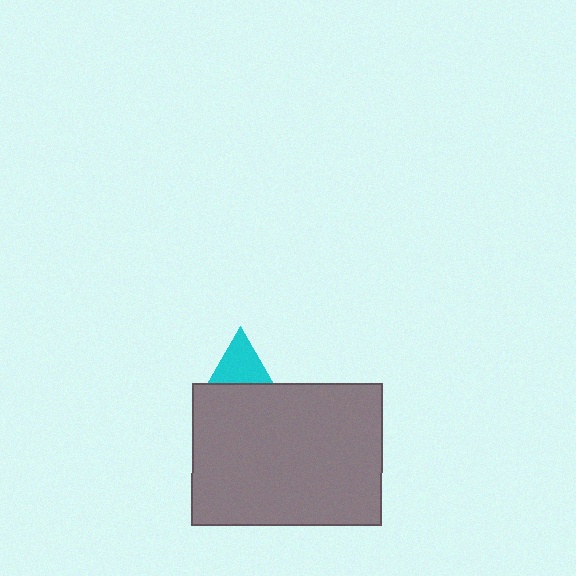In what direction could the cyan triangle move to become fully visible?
The cyan triangle could move up. That would shift it out from behind the gray rectangle entirely.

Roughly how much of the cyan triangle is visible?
About half of it is visible (roughly 50%).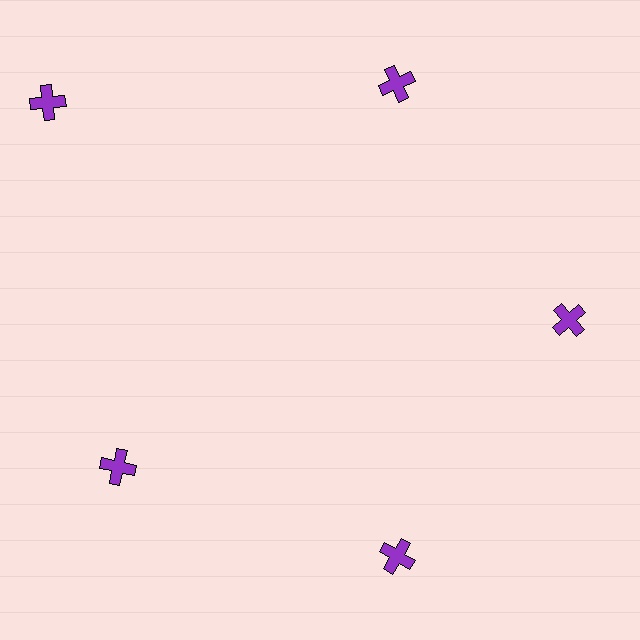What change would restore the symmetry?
The symmetry would be restored by moving it inward, back onto the ring so that all 5 crosses sit at equal angles and equal distance from the center.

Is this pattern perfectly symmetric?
No. The 5 purple crosses are arranged in a ring, but one element near the 10 o'clock position is pushed outward from the center, breaking the 5-fold rotational symmetry.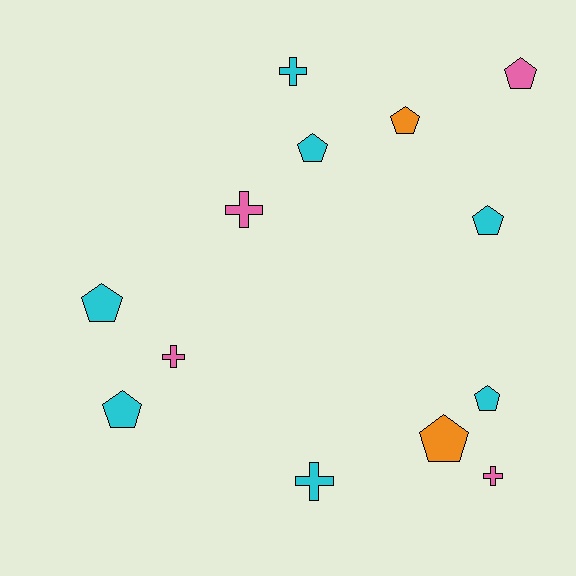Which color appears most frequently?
Cyan, with 7 objects.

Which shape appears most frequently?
Pentagon, with 8 objects.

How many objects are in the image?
There are 13 objects.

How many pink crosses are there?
There are 3 pink crosses.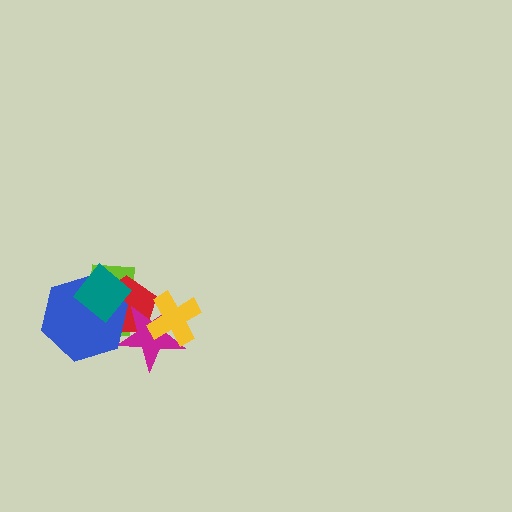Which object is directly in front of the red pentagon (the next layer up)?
The magenta star is directly in front of the red pentagon.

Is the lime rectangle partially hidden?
Yes, it is partially covered by another shape.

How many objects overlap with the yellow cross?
2 objects overlap with the yellow cross.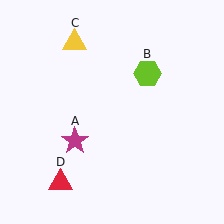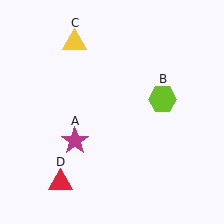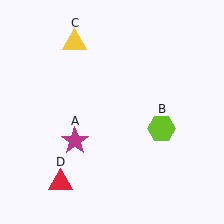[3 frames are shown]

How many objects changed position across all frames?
1 object changed position: lime hexagon (object B).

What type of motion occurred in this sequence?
The lime hexagon (object B) rotated clockwise around the center of the scene.